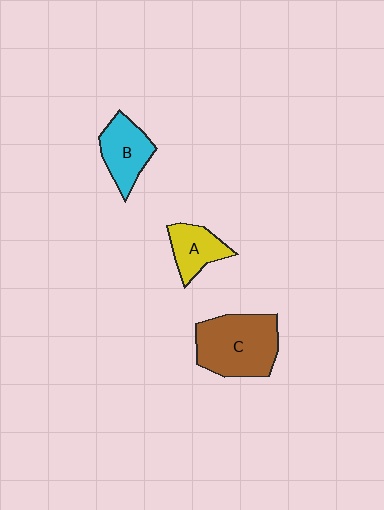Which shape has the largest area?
Shape C (brown).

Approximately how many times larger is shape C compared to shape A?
Approximately 2.0 times.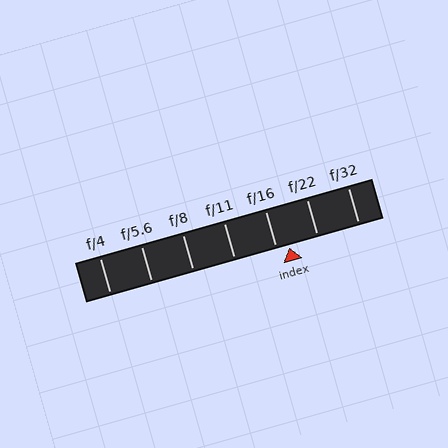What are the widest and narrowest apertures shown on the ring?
The widest aperture shown is f/4 and the narrowest is f/32.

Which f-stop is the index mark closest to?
The index mark is closest to f/16.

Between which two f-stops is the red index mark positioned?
The index mark is between f/16 and f/22.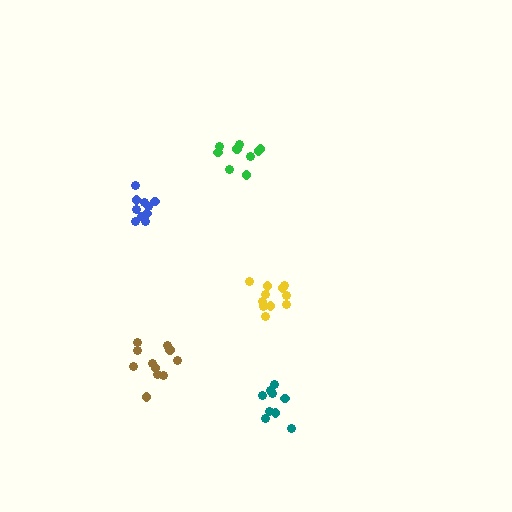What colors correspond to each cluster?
The clusters are colored: blue, yellow, teal, brown, green.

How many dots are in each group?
Group 1: 10 dots, Group 2: 11 dots, Group 3: 9 dots, Group 4: 11 dots, Group 5: 9 dots (50 total).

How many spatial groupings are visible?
There are 5 spatial groupings.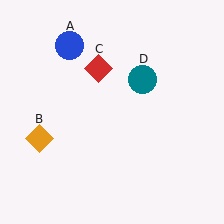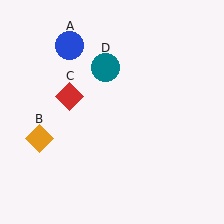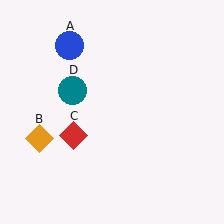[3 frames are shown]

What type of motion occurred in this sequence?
The red diamond (object C), teal circle (object D) rotated counterclockwise around the center of the scene.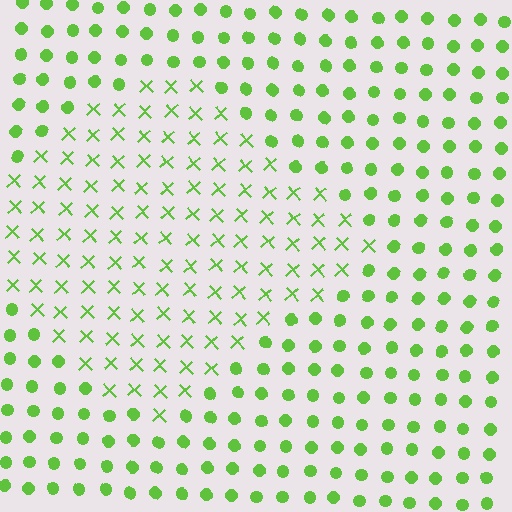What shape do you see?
I see a diamond.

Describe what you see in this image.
The image is filled with small lime elements arranged in a uniform grid. A diamond-shaped region contains X marks, while the surrounding area contains circles. The boundary is defined purely by the change in element shape.